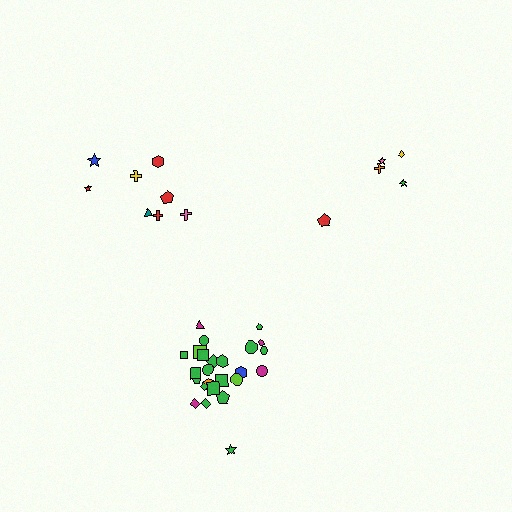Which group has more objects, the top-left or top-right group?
The top-left group.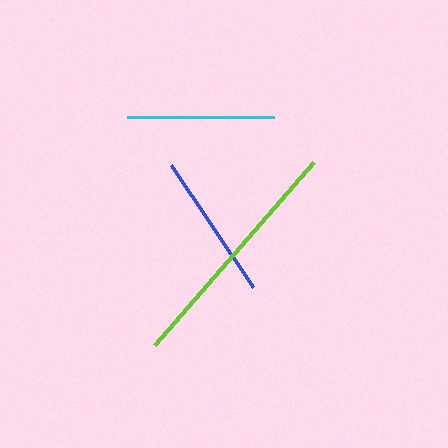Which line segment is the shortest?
The cyan line is the shortest at approximately 146 pixels.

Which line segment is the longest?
The lime line is the longest at approximately 242 pixels.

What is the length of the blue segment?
The blue segment is approximately 146 pixels long.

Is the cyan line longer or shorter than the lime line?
The lime line is longer than the cyan line.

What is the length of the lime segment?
The lime segment is approximately 242 pixels long.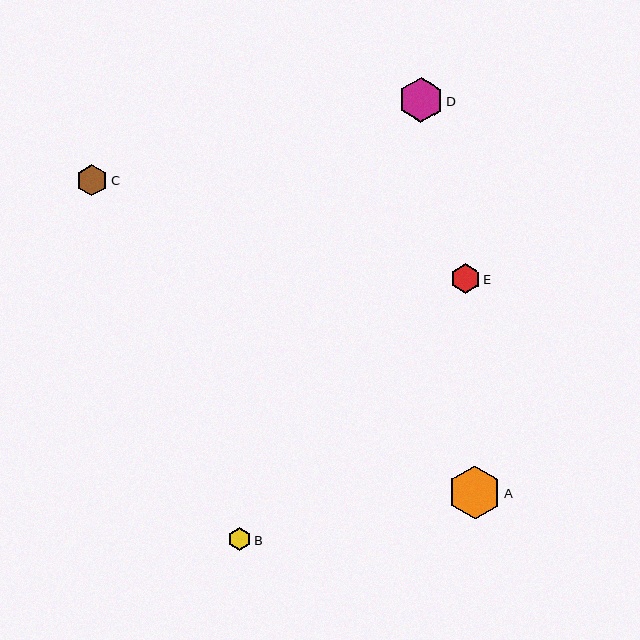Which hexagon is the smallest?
Hexagon B is the smallest with a size of approximately 23 pixels.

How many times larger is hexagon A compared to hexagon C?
Hexagon A is approximately 1.7 times the size of hexagon C.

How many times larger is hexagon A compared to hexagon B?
Hexagon A is approximately 2.4 times the size of hexagon B.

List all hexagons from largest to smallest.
From largest to smallest: A, D, C, E, B.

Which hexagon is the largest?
Hexagon A is the largest with a size of approximately 53 pixels.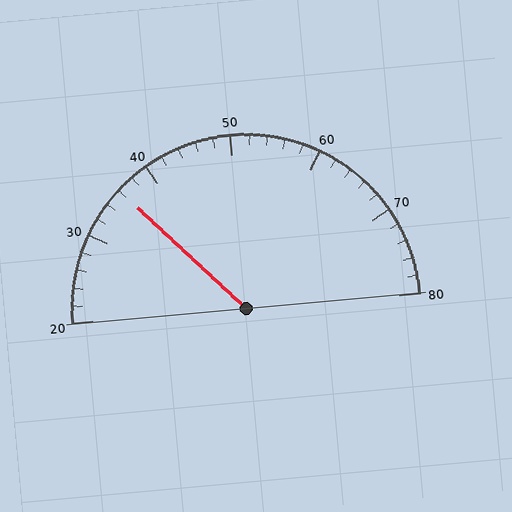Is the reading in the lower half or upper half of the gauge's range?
The reading is in the lower half of the range (20 to 80).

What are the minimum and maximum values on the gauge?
The gauge ranges from 20 to 80.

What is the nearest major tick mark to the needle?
The nearest major tick mark is 40.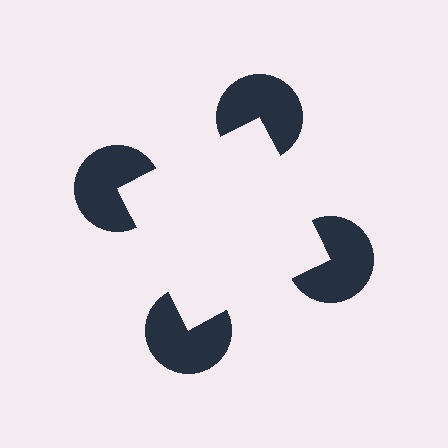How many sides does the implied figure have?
4 sides.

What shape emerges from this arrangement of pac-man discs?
An illusory square — its edges are inferred from the aligned wedge cuts in the pac-man discs, not physically drawn.